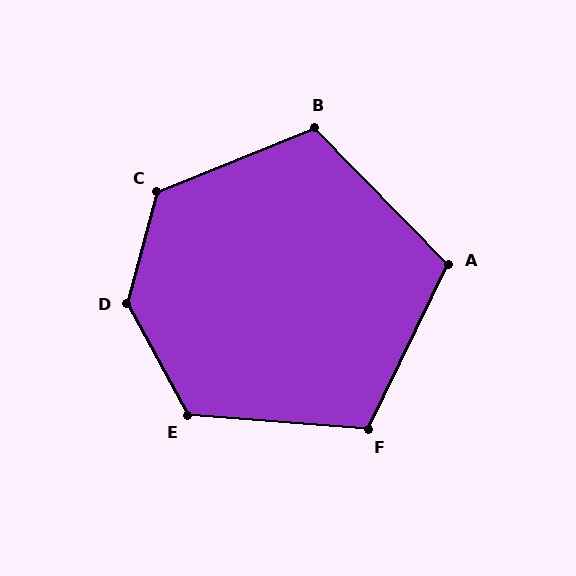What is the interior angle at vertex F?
Approximately 112 degrees (obtuse).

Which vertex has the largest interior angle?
D, at approximately 136 degrees.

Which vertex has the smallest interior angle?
A, at approximately 110 degrees.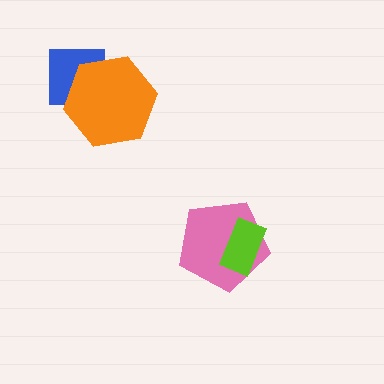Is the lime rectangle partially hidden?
No, no other shape covers it.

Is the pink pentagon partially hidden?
Yes, it is partially covered by another shape.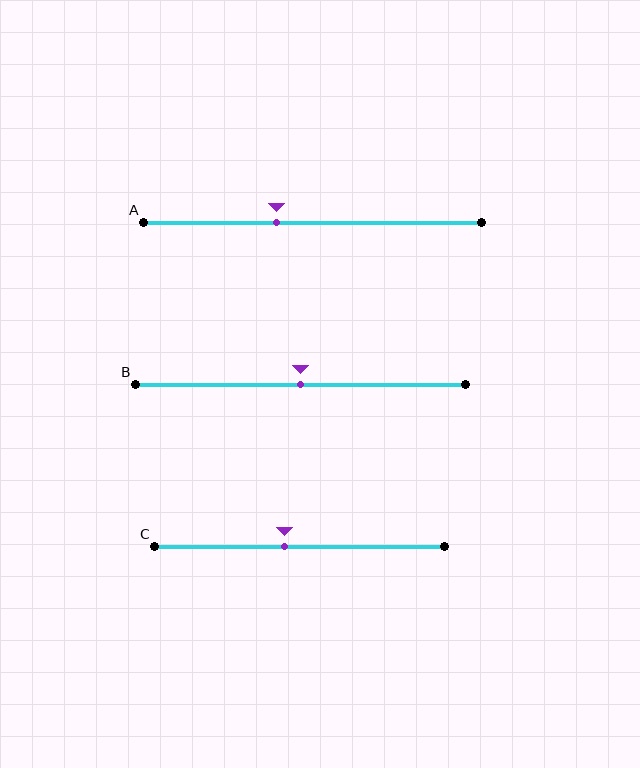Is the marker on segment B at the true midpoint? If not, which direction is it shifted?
Yes, the marker on segment B is at the true midpoint.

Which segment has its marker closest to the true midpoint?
Segment B has its marker closest to the true midpoint.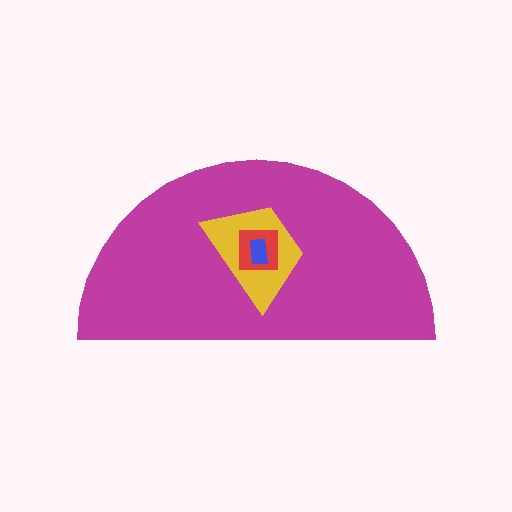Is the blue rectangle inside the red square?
Yes.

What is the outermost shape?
The magenta semicircle.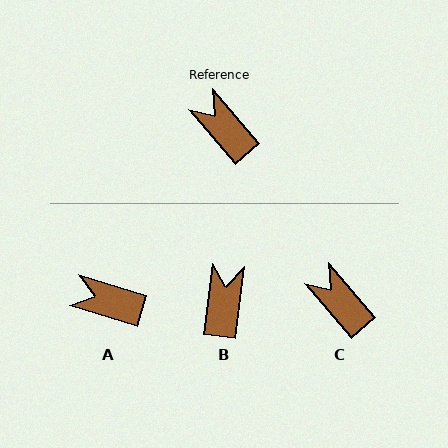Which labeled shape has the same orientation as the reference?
C.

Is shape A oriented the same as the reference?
No, it is off by about 33 degrees.